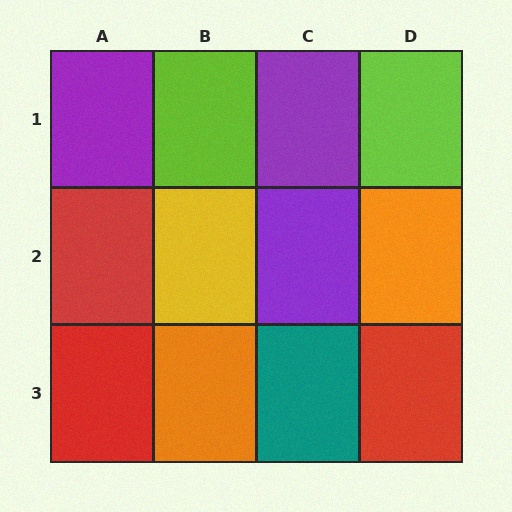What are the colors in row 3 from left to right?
Red, orange, teal, red.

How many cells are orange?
2 cells are orange.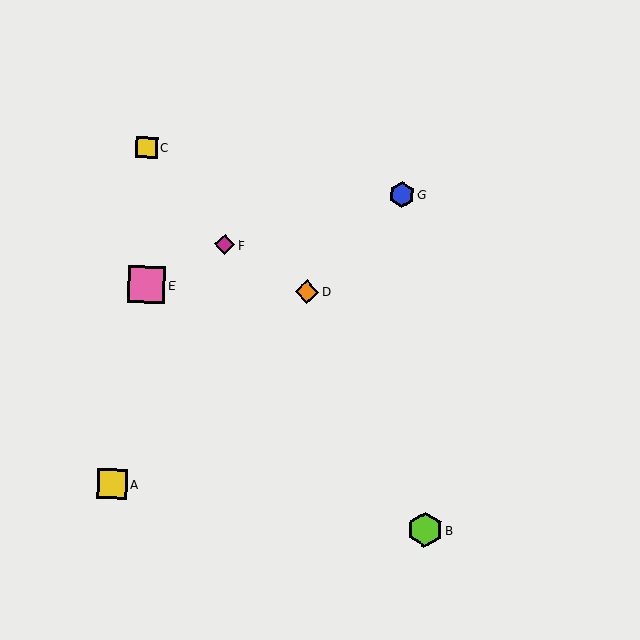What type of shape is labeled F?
Shape F is a magenta diamond.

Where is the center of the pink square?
The center of the pink square is at (147, 284).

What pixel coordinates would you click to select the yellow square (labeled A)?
Click at (112, 484) to select the yellow square A.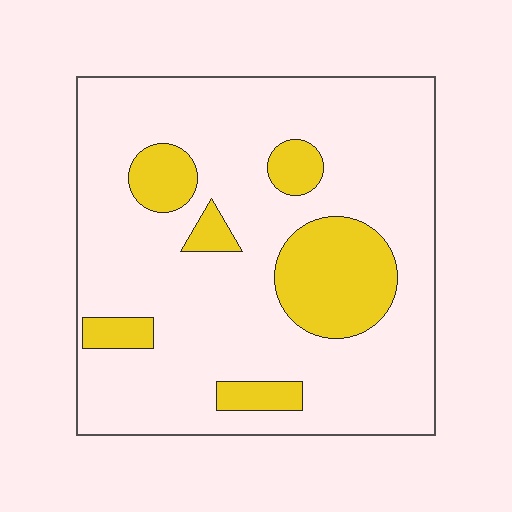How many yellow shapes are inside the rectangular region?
6.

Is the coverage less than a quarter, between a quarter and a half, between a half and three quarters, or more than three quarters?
Less than a quarter.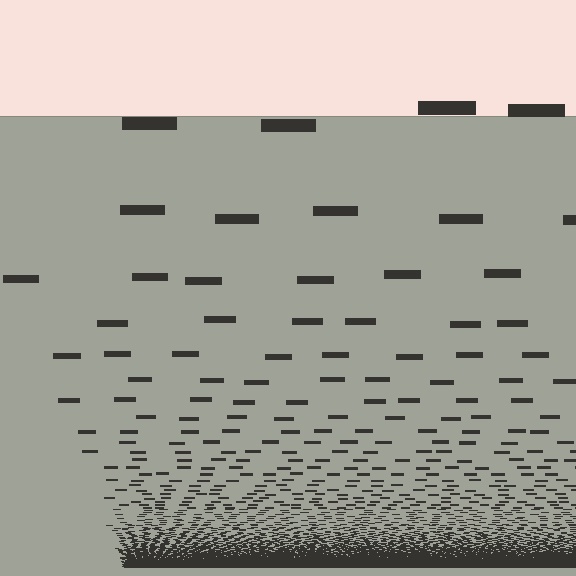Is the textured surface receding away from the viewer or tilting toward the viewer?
The surface appears to tilt toward the viewer. Texture elements get larger and sparser toward the top.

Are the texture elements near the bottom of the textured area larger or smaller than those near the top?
Smaller. The gradient is inverted — elements near the bottom are smaller and denser.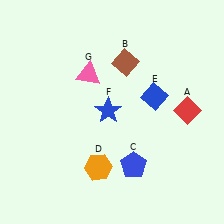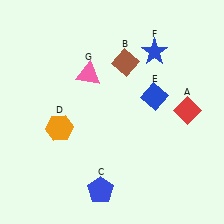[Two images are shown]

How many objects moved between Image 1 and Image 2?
3 objects moved between the two images.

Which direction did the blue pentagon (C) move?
The blue pentagon (C) moved left.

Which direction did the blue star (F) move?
The blue star (F) moved up.